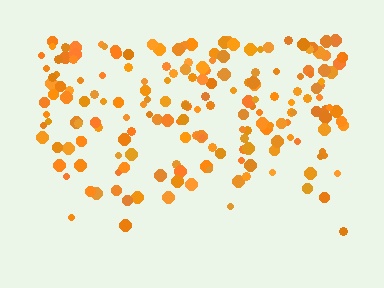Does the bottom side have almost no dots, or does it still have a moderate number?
Still a moderate number, just noticeably fewer than the top.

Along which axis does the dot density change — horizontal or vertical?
Vertical.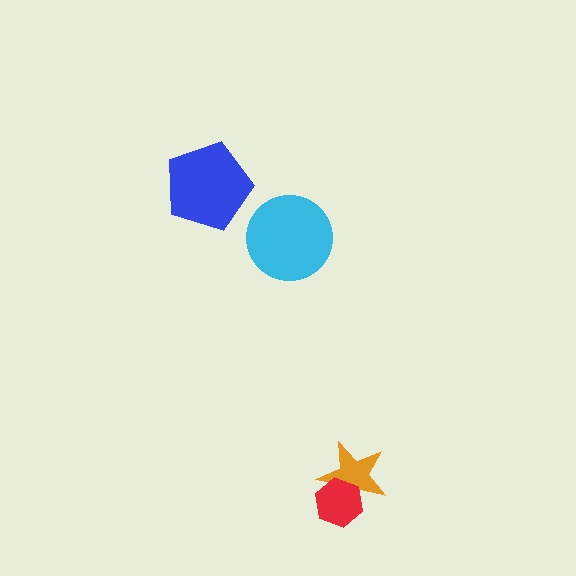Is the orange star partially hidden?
Yes, it is partially covered by another shape.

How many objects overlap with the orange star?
1 object overlaps with the orange star.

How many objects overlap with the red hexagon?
1 object overlaps with the red hexagon.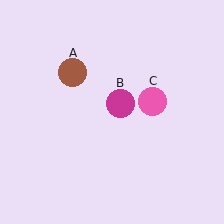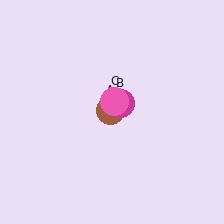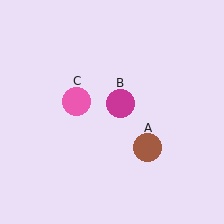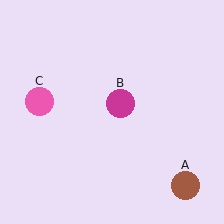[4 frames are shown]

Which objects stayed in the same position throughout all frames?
Magenta circle (object B) remained stationary.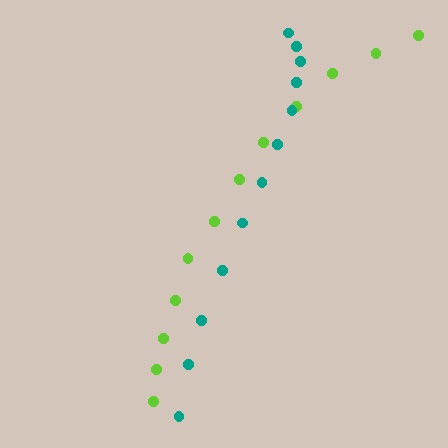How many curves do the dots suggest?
There are 2 distinct paths.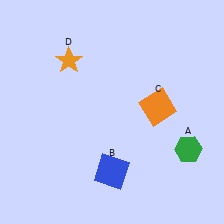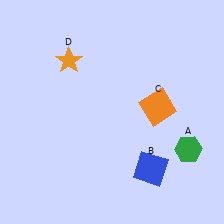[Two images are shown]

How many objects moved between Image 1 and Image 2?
1 object moved between the two images.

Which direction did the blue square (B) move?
The blue square (B) moved right.